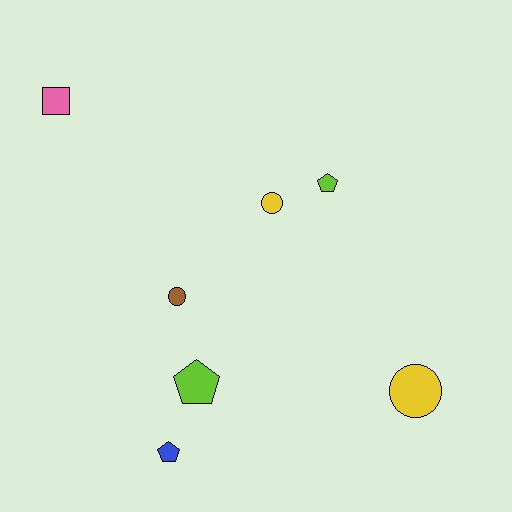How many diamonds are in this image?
There are no diamonds.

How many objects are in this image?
There are 7 objects.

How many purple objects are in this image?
There are no purple objects.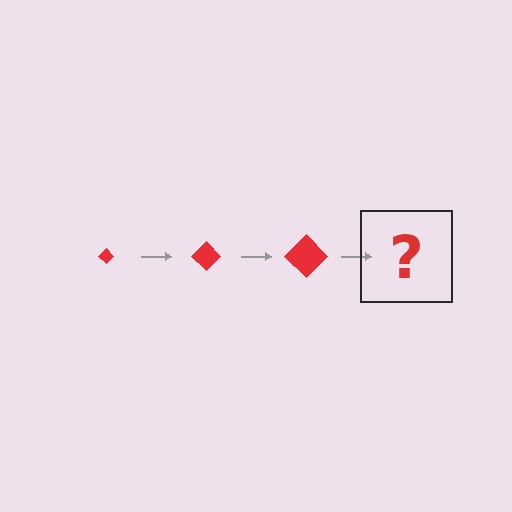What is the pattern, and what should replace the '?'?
The pattern is that the diamond gets progressively larger each step. The '?' should be a red diamond, larger than the previous one.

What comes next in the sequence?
The next element should be a red diamond, larger than the previous one.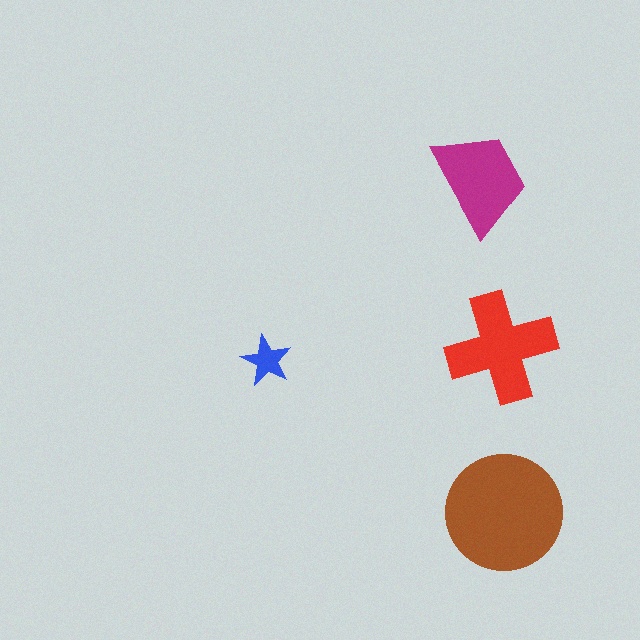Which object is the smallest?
The blue star.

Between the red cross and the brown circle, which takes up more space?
The brown circle.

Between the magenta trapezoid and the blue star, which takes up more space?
The magenta trapezoid.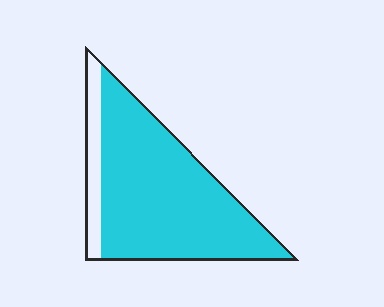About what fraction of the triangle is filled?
About seven eighths (7/8).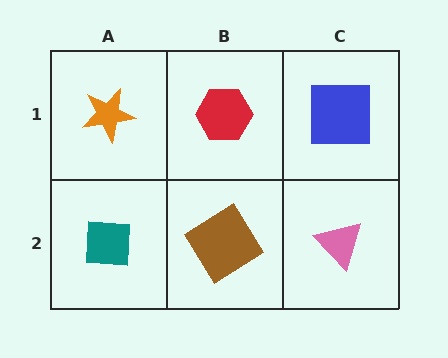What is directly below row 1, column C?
A pink triangle.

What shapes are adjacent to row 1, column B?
A brown diamond (row 2, column B), an orange star (row 1, column A), a blue square (row 1, column C).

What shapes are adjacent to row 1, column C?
A pink triangle (row 2, column C), a red hexagon (row 1, column B).